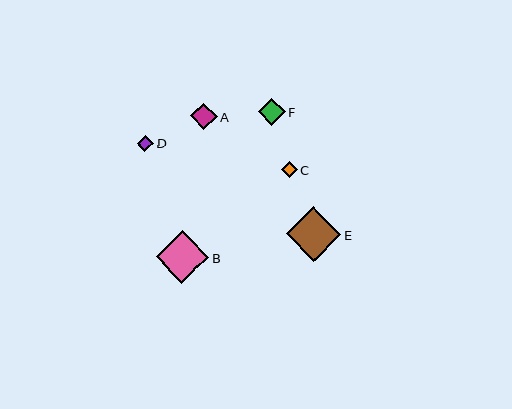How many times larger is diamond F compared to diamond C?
Diamond F is approximately 1.7 times the size of diamond C.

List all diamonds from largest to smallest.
From largest to smallest: E, B, F, A, D, C.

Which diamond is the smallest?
Diamond C is the smallest with a size of approximately 16 pixels.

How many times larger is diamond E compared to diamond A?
Diamond E is approximately 2.1 times the size of diamond A.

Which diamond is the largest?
Diamond E is the largest with a size of approximately 55 pixels.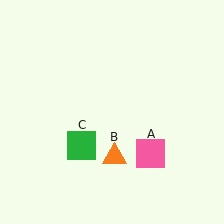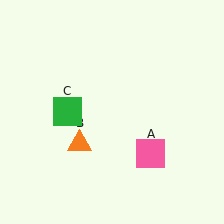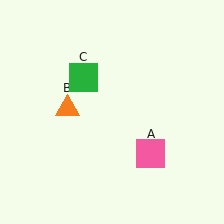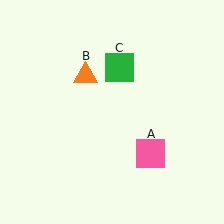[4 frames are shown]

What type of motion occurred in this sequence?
The orange triangle (object B), green square (object C) rotated clockwise around the center of the scene.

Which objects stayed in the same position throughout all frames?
Pink square (object A) remained stationary.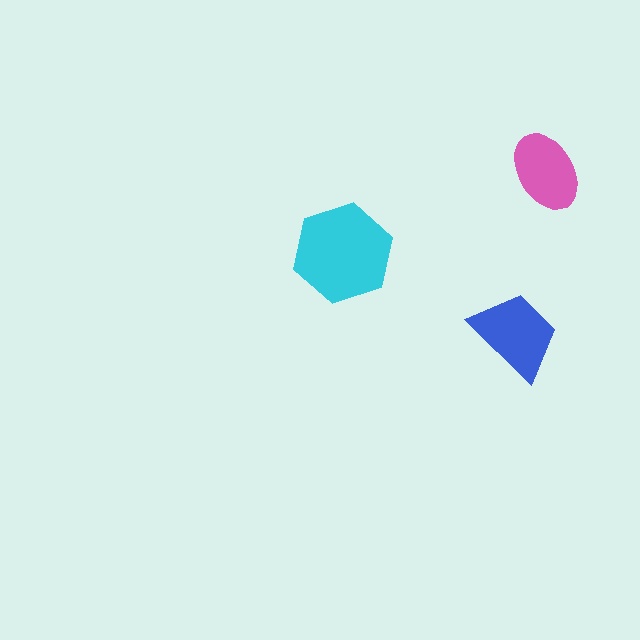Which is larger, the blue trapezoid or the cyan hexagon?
The cyan hexagon.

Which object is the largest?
The cyan hexagon.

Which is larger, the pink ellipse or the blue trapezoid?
The blue trapezoid.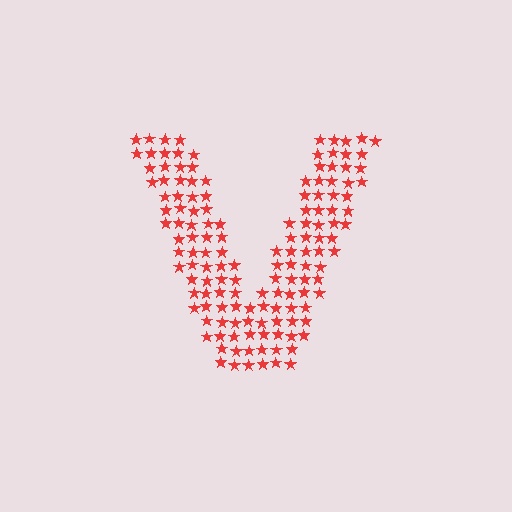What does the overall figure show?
The overall figure shows the letter V.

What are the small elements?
The small elements are stars.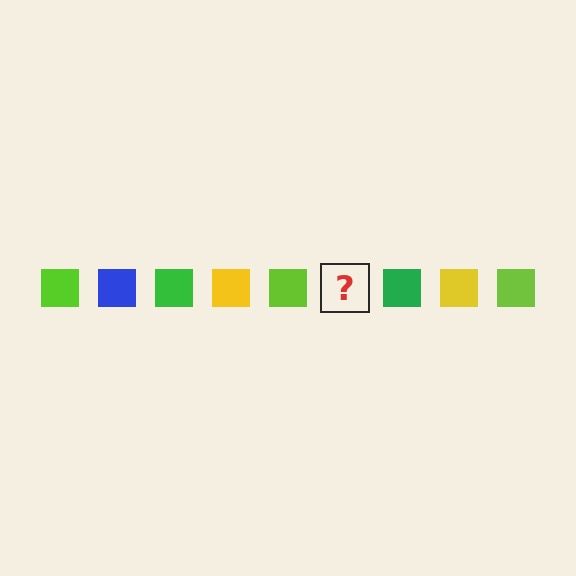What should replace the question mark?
The question mark should be replaced with a blue square.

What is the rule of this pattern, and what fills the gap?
The rule is that the pattern cycles through lime, blue, green, yellow squares. The gap should be filled with a blue square.